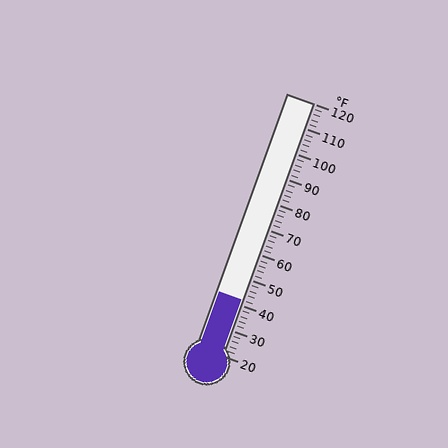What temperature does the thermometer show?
The thermometer shows approximately 42°F.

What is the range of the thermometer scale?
The thermometer scale ranges from 20°F to 120°F.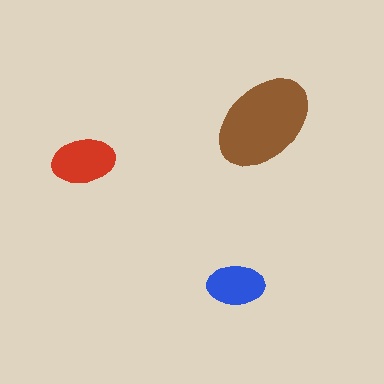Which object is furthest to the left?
The red ellipse is leftmost.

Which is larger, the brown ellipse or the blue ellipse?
The brown one.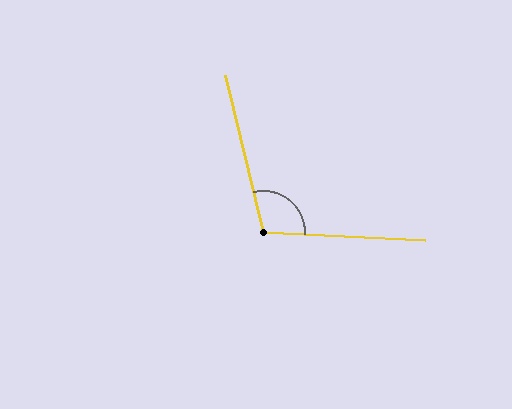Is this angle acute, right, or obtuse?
It is obtuse.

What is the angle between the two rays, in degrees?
Approximately 106 degrees.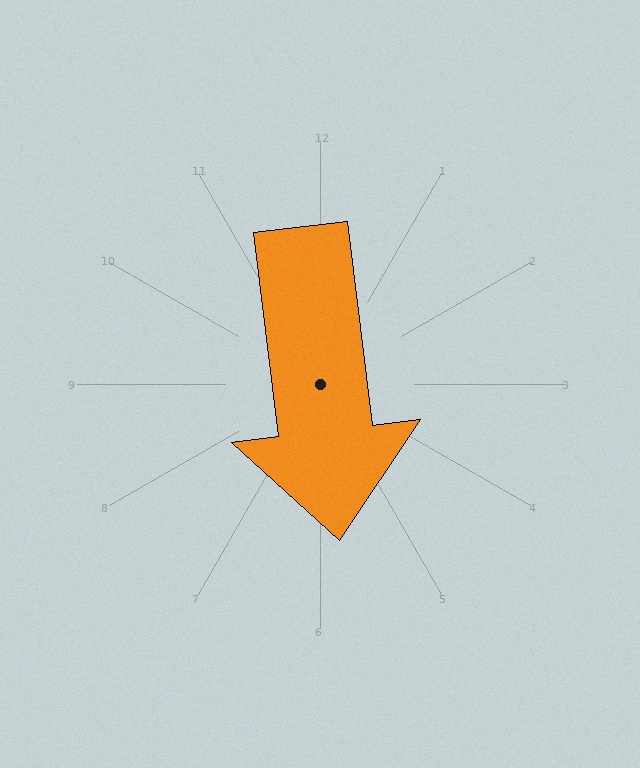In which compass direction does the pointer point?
South.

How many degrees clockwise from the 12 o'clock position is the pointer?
Approximately 173 degrees.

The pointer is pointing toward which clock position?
Roughly 6 o'clock.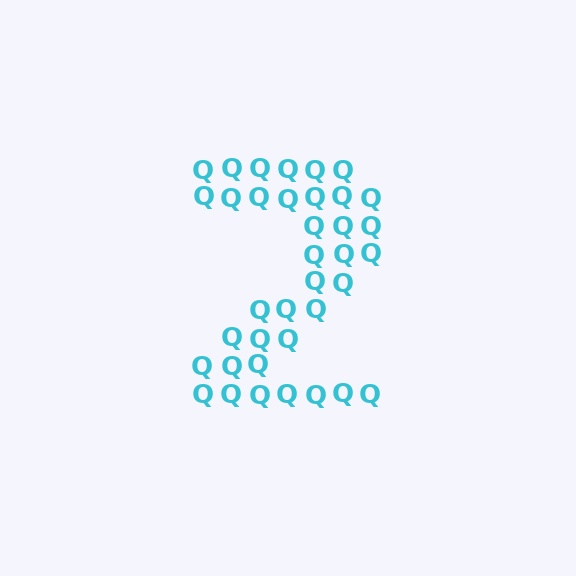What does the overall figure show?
The overall figure shows the digit 2.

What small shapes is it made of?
It is made of small letter Q's.